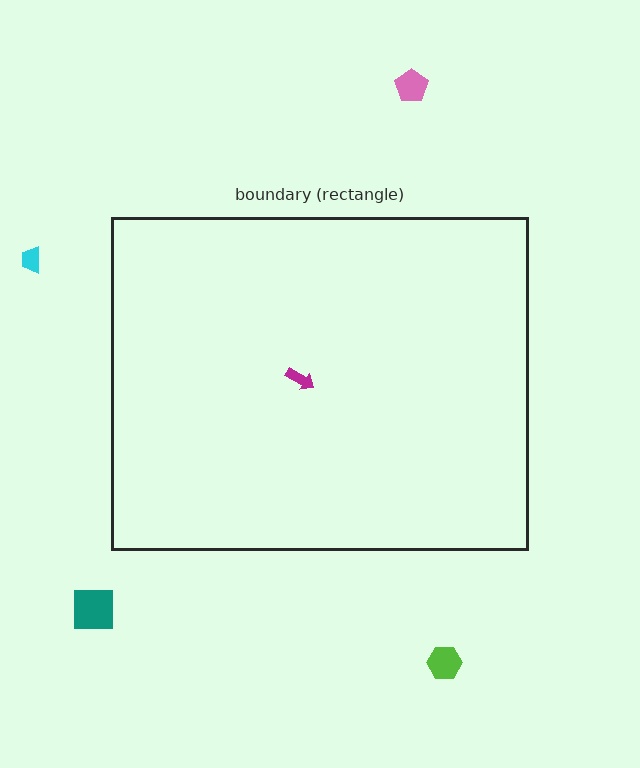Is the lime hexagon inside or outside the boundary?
Outside.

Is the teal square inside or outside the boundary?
Outside.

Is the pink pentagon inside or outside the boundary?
Outside.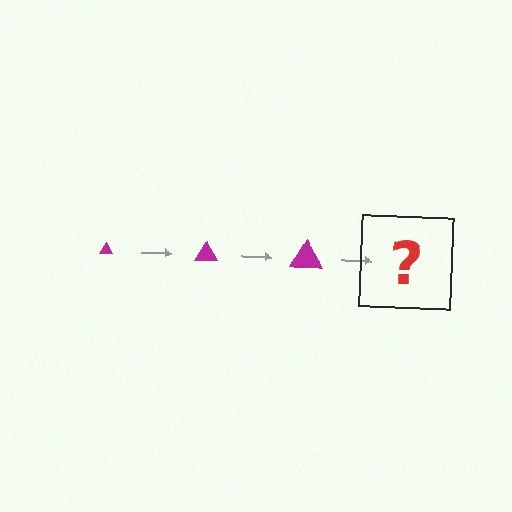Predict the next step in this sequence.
The next step is a magenta triangle, larger than the previous one.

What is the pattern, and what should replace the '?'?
The pattern is that the triangle gets progressively larger each step. The '?' should be a magenta triangle, larger than the previous one.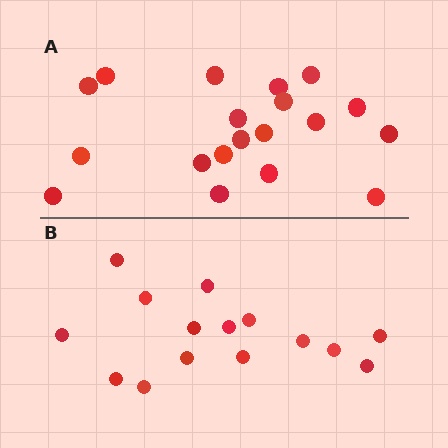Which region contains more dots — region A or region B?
Region A (the top region) has more dots.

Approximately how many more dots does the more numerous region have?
Region A has about 4 more dots than region B.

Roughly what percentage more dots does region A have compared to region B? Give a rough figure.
About 25% more.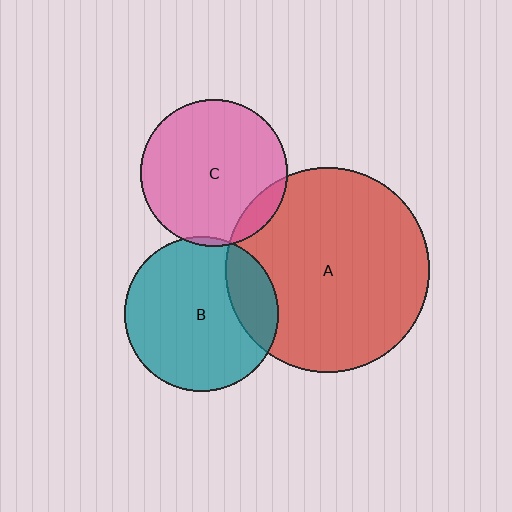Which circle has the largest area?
Circle A (red).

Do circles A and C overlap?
Yes.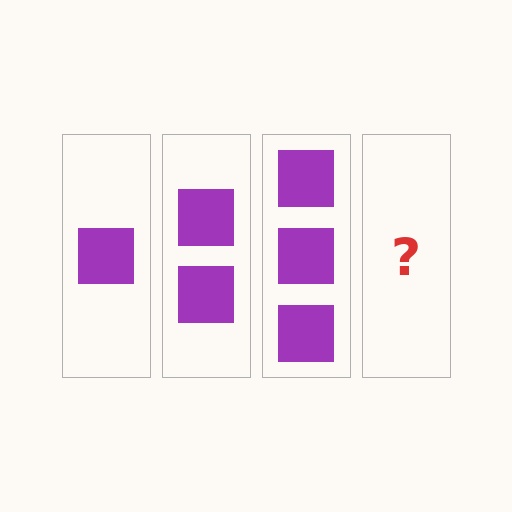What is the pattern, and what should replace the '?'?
The pattern is that each step adds one more square. The '?' should be 4 squares.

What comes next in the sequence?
The next element should be 4 squares.